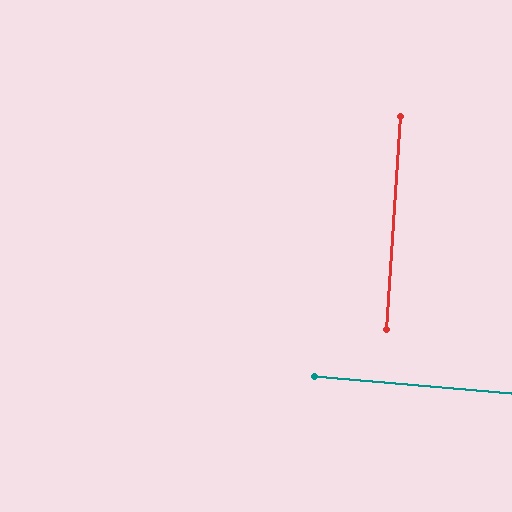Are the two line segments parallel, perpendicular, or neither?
Perpendicular — they meet at approximately 89°.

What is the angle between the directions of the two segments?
Approximately 89 degrees.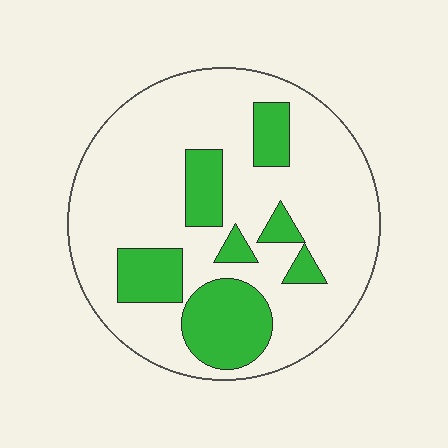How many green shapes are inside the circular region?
7.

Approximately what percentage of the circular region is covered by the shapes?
Approximately 25%.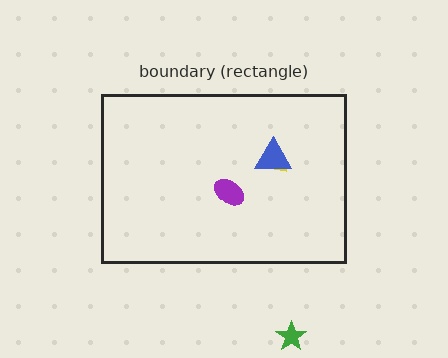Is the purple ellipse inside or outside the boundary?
Inside.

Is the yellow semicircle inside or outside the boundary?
Inside.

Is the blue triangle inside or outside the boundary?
Inside.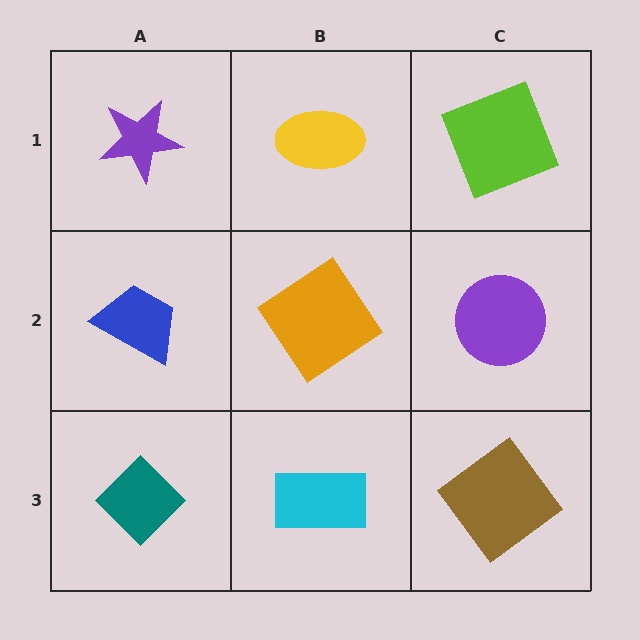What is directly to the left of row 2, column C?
An orange diamond.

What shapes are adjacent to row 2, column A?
A purple star (row 1, column A), a teal diamond (row 3, column A), an orange diamond (row 2, column B).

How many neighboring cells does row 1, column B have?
3.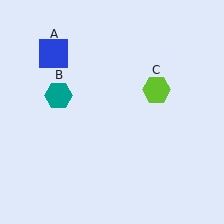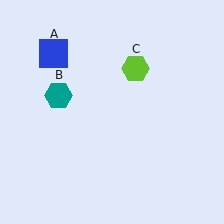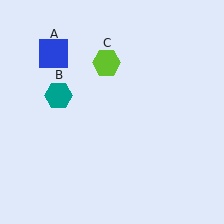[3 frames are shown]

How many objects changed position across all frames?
1 object changed position: lime hexagon (object C).